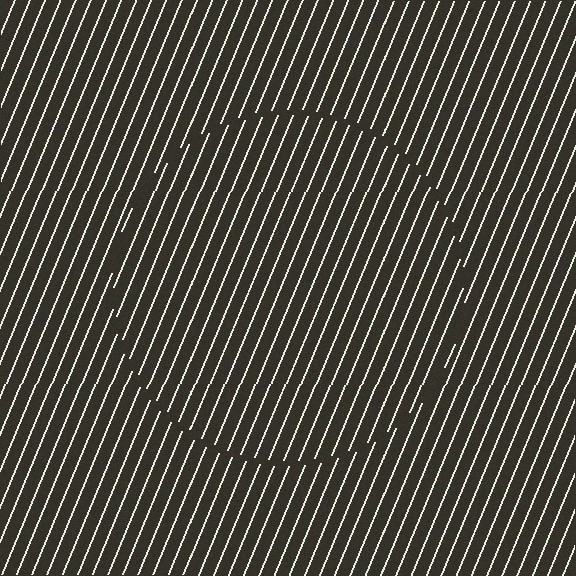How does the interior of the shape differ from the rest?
The interior of the shape contains the same grating, shifted by half a period — the contour is defined by the phase discontinuity where line-ends from the inner and outer gratings abut.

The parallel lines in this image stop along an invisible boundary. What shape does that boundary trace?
An illusory circle. The interior of the shape contains the same grating, shifted by half a period — the contour is defined by the phase discontinuity where line-ends from the inner and outer gratings abut.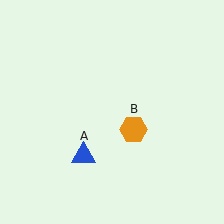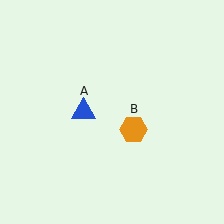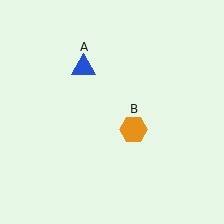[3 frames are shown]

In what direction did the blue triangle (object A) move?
The blue triangle (object A) moved up.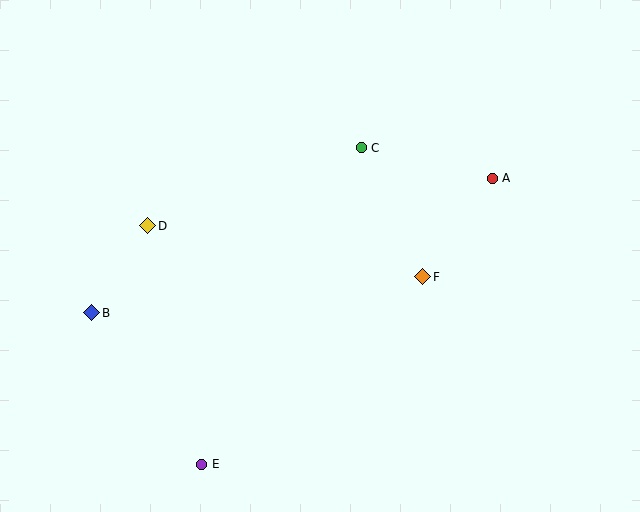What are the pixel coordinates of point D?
Point D is at (148, 226).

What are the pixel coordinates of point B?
Point B is at (92, 313).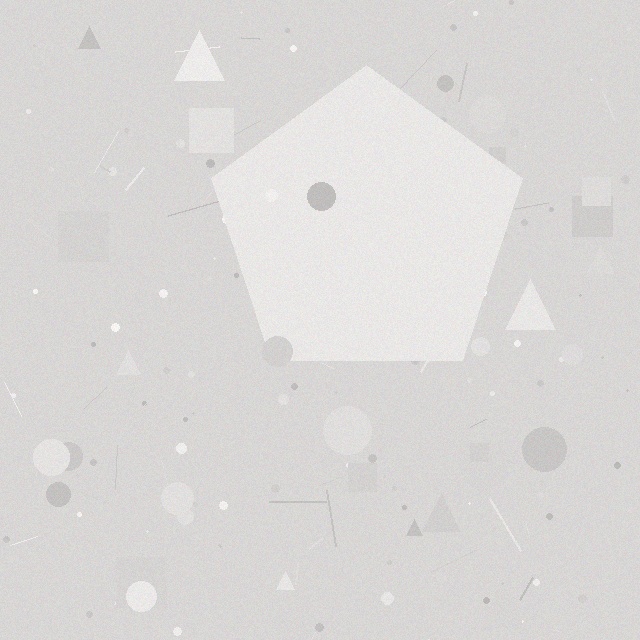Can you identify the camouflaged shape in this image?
The camouflaged shape is a pentagon.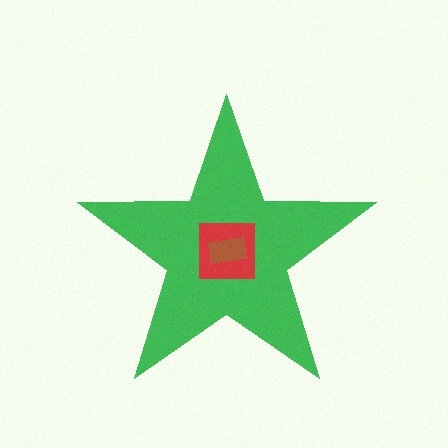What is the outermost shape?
The green star.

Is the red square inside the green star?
Yes.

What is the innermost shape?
The brown rectangle.